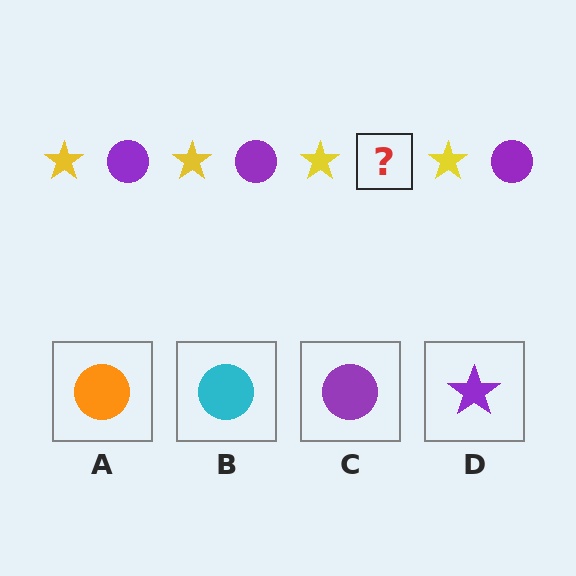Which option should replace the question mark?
Option C.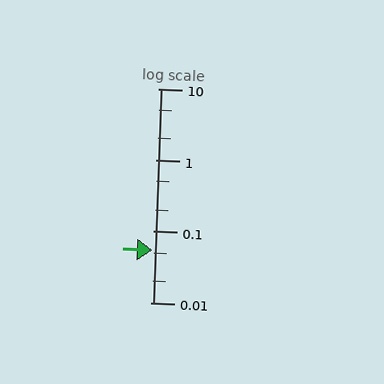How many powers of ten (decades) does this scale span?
The scale spans 3 decades, from 0.01 to 10.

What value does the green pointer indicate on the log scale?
The pointer indicates approximately 0.054.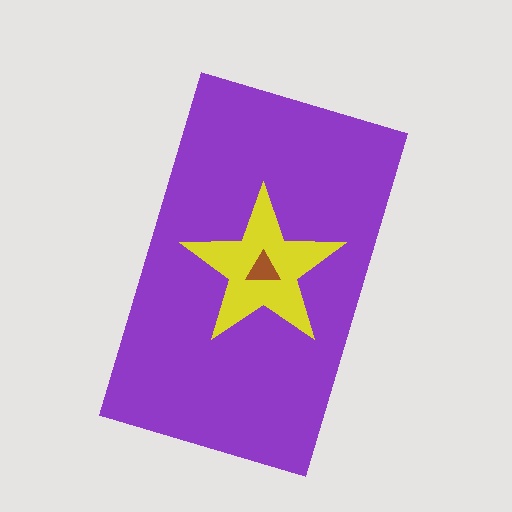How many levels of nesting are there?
3.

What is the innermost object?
The brown triangle.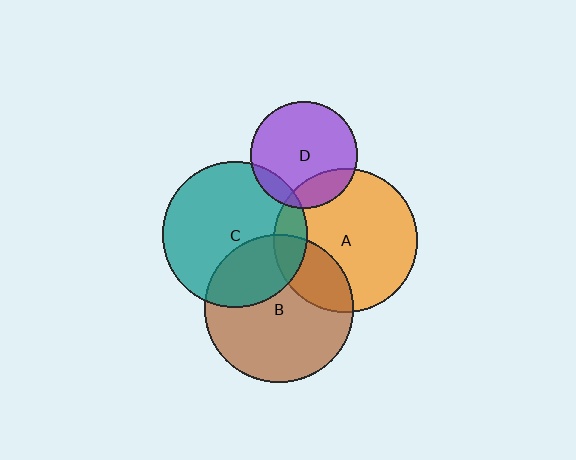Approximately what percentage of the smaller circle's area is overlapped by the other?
Approximately 10%.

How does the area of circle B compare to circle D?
Approximately 1.9 times.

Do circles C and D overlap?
Yes.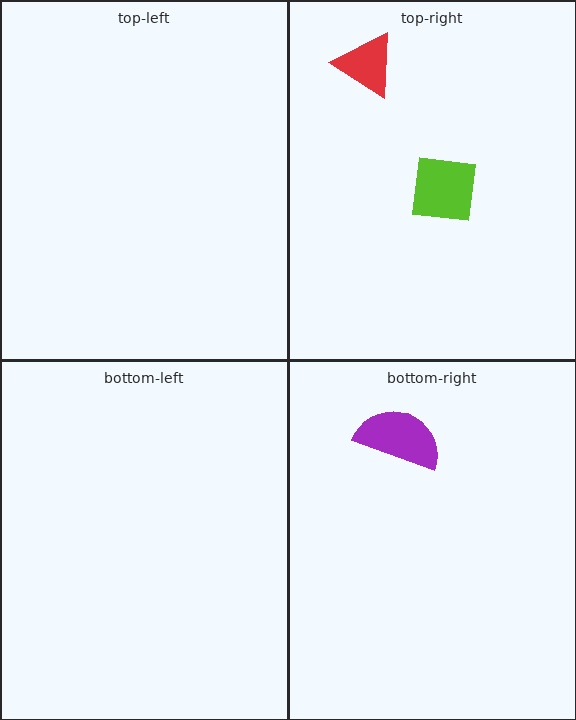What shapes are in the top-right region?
The red triangle, the lime square.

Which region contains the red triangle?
The top-right region.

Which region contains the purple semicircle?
The bottom-right region.